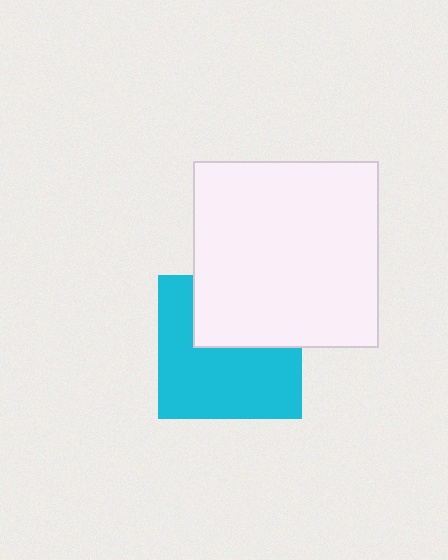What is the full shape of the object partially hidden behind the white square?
The partially hidden object is a cyan square.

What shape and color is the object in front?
The object in front is a white square.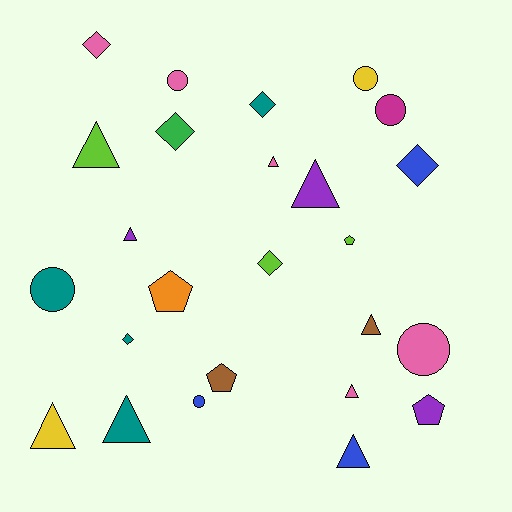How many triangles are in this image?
There are 9 triangles.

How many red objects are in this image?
There are no red objects.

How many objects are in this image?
There are 25 objects.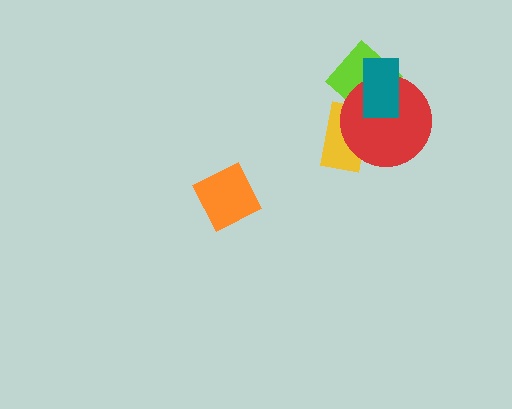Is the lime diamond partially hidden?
Yes, it is partially covered by another shape.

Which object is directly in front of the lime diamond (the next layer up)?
The red circle is directly in front of the lime diamond.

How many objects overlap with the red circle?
3 objects overlap with the red circle.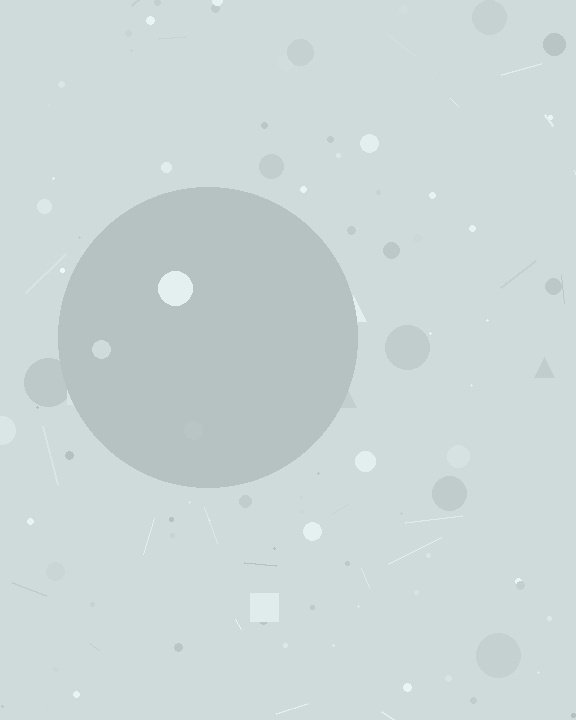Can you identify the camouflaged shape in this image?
The camouflaged shape is a circle.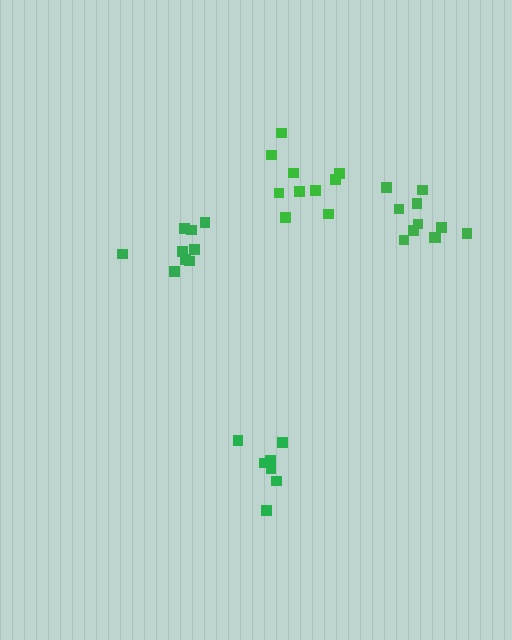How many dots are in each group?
Group 1: 7 dots, Group 2: 11 dots, Group 3: 9 dots, Group 4: 10 dots (37 total).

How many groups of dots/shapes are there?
There are 4 groups.